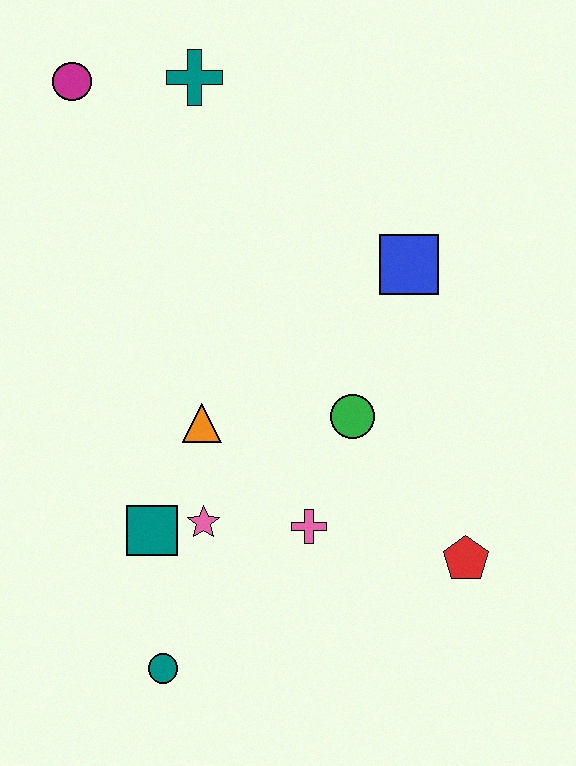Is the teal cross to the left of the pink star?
Yes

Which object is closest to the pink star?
The teal square is closest to the pink star.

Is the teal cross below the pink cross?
No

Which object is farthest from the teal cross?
The teal circle is farthest from the teal cross.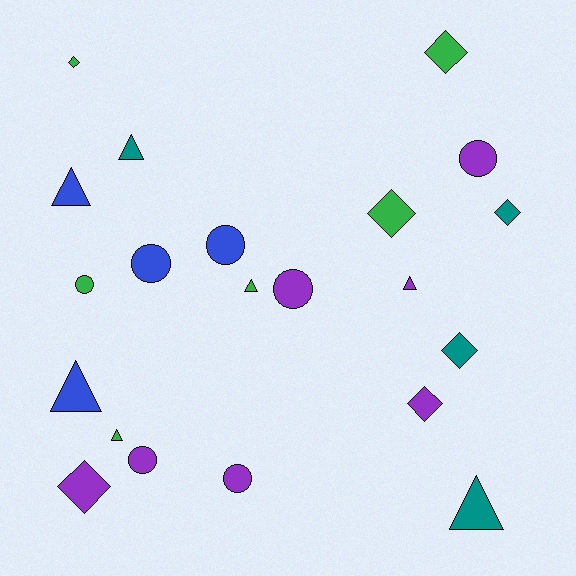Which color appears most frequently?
Purple, with 7 objects.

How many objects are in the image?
There are 21 objects.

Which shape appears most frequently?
Triangle, with 7 objects.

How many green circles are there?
There is 1 green circle.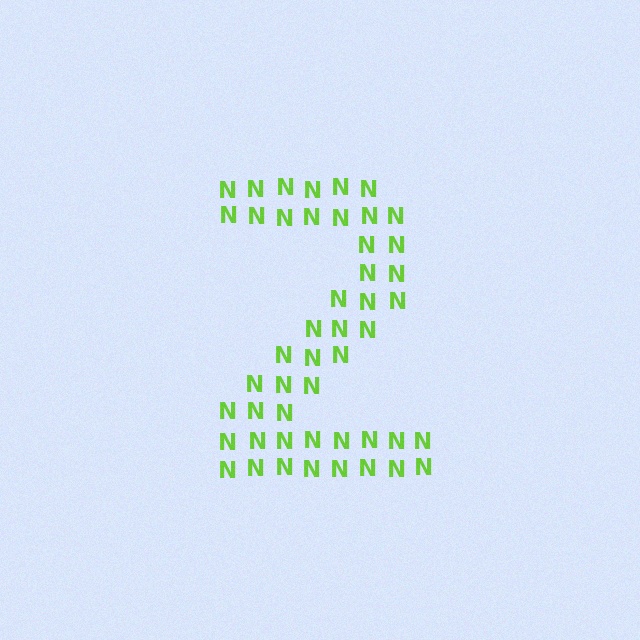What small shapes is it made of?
It is made of small letter N's.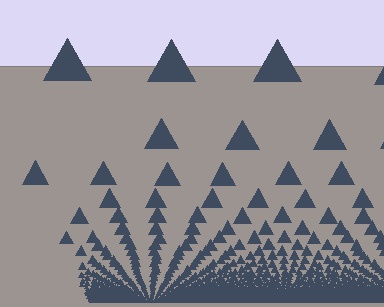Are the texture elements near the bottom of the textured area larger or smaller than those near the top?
Smaller. The gradient is inverted — elements near the bottom are smaller and denser.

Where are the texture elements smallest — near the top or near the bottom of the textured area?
Near the bottom.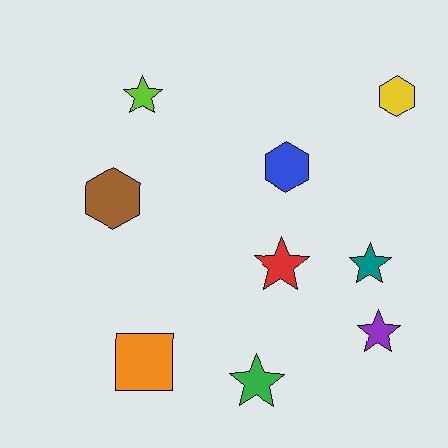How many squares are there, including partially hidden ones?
There is 1 square.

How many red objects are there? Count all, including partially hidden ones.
There is 1 red object.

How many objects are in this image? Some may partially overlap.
There are 9 objects.